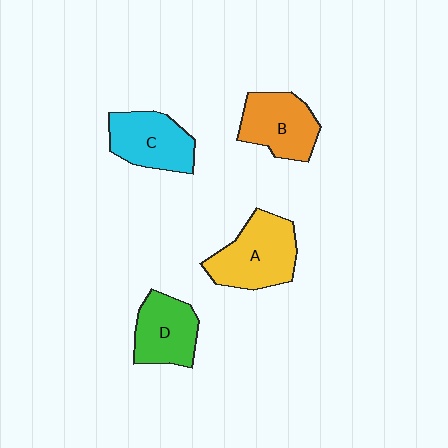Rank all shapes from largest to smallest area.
From largest to smallest: A (yellow), B (orange), C (cyan), D (green).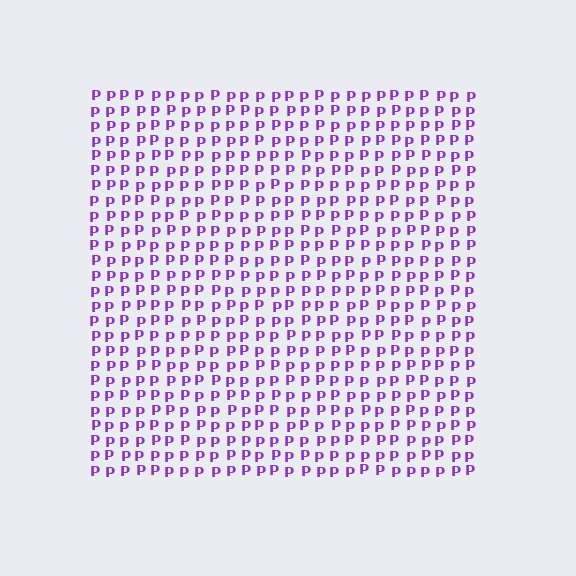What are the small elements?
The small elements are letter P's.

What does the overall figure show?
The overall figure shows a square.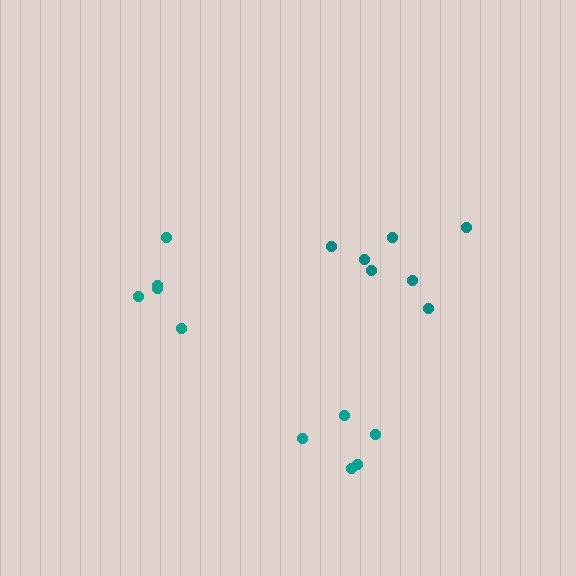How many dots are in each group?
Group 1: 5 dots, Group 2: 7 dots, Group 3: 5 dots (17 total).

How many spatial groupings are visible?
There are 3 spatial groupings.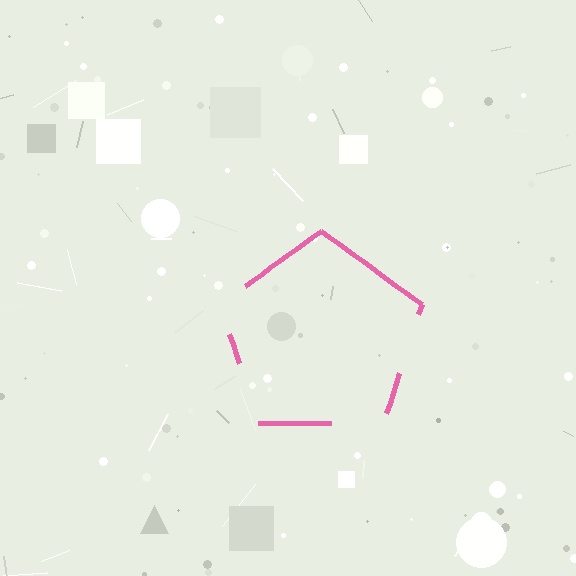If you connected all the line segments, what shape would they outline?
They would outline a pentagon.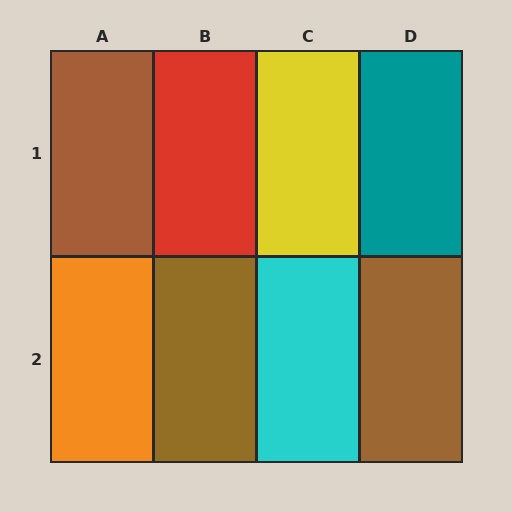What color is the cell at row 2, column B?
Brown.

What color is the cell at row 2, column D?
Brown.